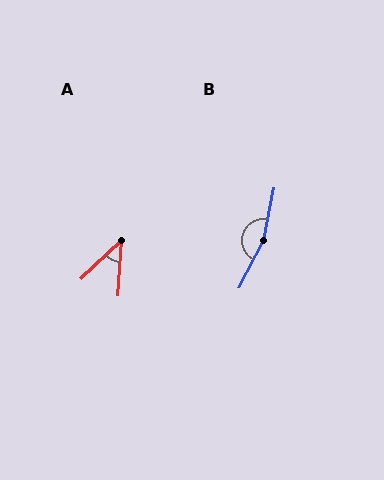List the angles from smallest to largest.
A (43°), B (164°).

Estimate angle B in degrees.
Approximately 164 degrees.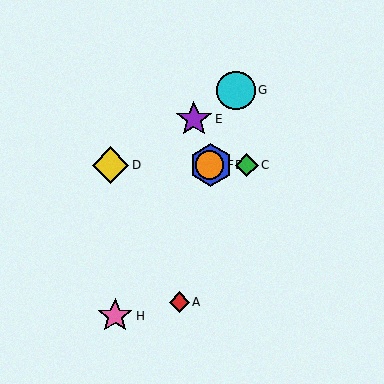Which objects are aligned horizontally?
Objects B, C, D, F are aligned horizontally.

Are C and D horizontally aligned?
Yes, both are at y≈165.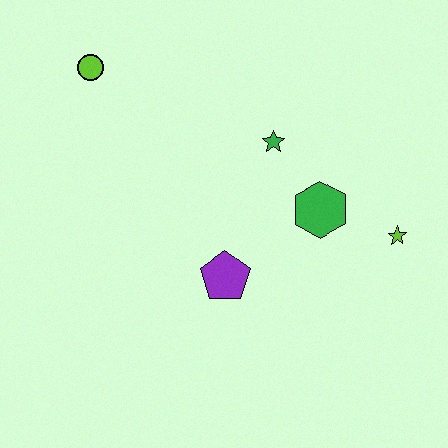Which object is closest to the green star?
The green hexagon is closest to the green star.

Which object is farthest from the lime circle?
The lime star is farthest from the lime circle.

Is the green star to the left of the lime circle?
No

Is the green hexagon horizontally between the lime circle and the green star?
No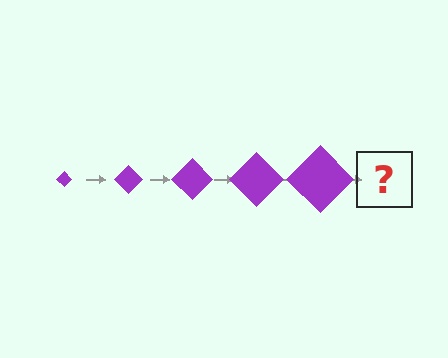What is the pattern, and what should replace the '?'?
The pattern is that the diamond gets progressively larger each step. The '?' should be a purple diamond, larger than the previous one.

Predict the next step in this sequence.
The next step is a purple diamond, larger than the previous one.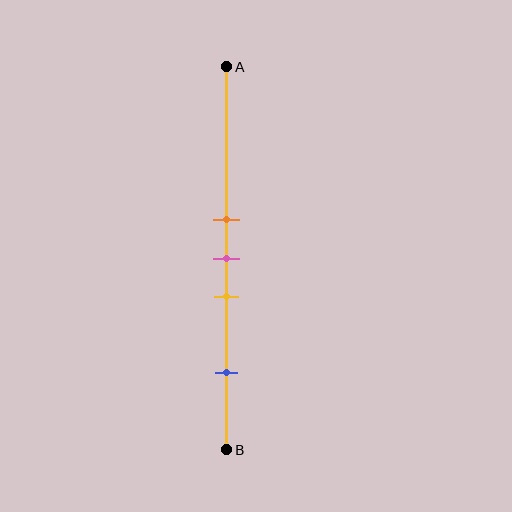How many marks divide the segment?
There are 4 marks dividing the segment.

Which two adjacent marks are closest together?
The orange and pink marks are the closest adjacent pair.